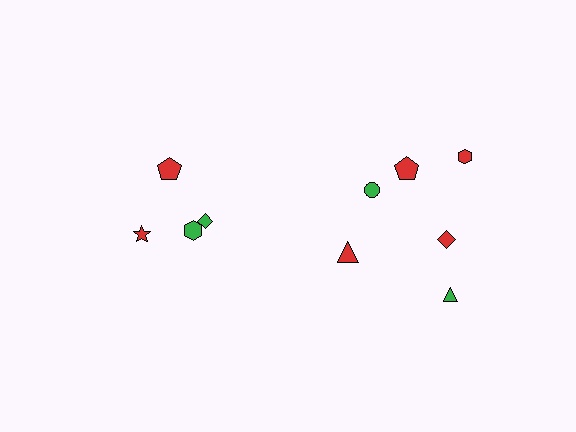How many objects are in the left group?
There are 4 objects.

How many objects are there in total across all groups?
There are 10 objects.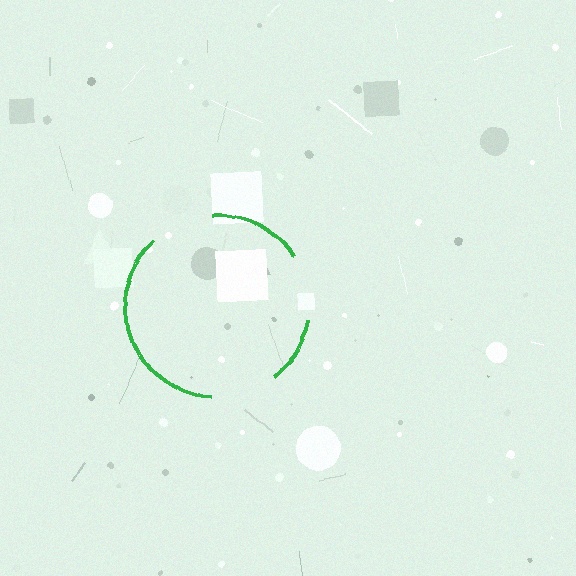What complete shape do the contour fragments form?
The contour fragments form a circle.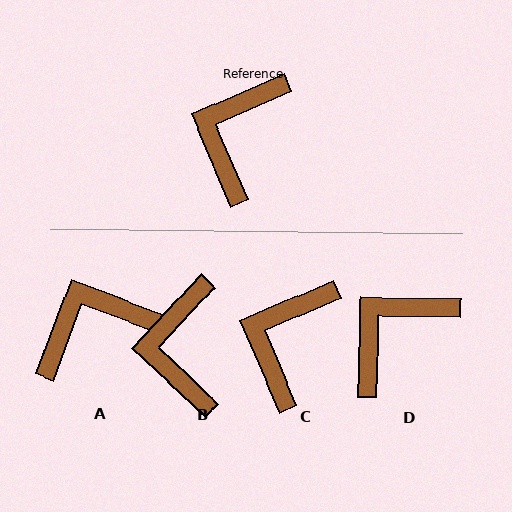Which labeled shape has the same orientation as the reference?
C.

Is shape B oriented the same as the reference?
No, it is off by about 24 degrees.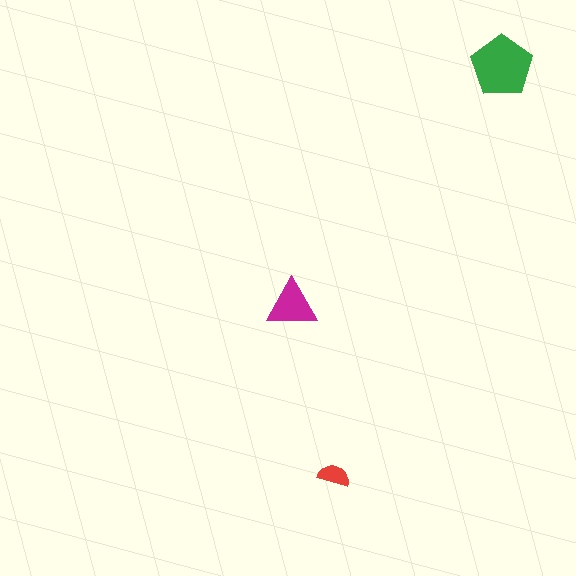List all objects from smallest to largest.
The red semicircle, the magenta triangle, the green pentagon.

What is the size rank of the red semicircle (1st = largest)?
3rd.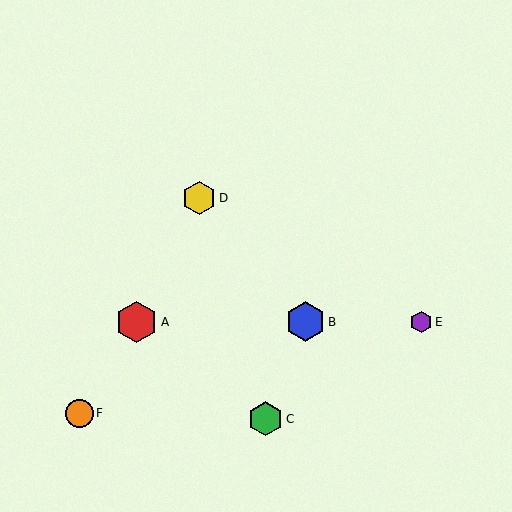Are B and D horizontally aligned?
No, B is at y≈322 and D is at y≈198.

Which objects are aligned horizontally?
Objects A, B, E are aligned horizontally.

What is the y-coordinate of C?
Object C is at y≈419.